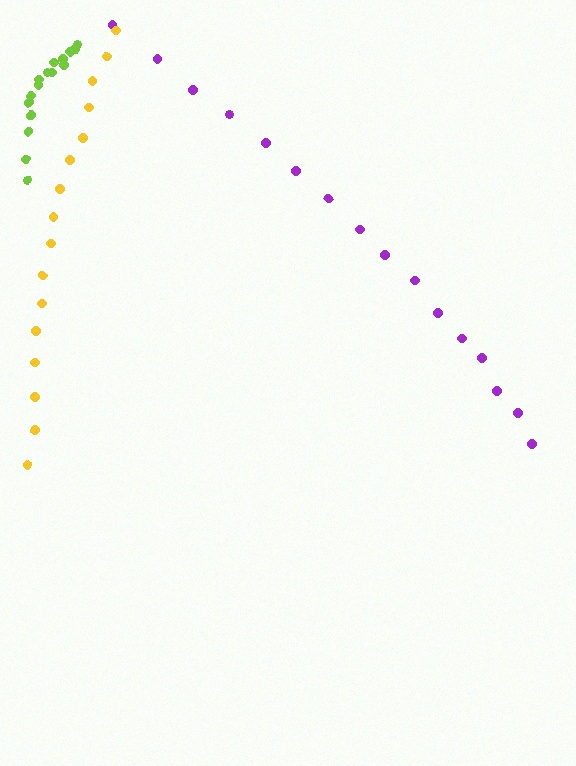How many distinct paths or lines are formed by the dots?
There are 3 distinct paths.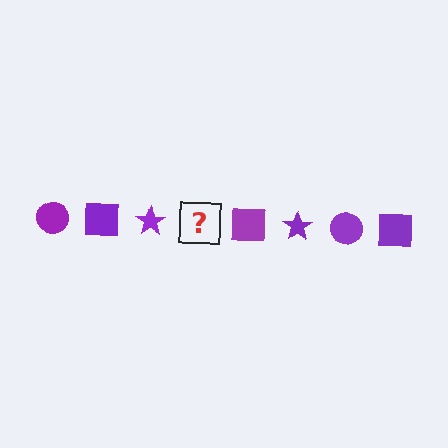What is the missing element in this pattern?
The missing element is a purple circle.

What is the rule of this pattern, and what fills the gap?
The rule is that the pattern cycles through circle, square, star shapes in purple. The gap should be filled with a purple circle.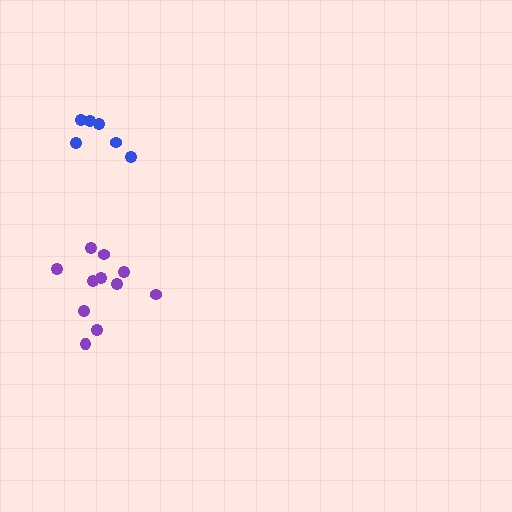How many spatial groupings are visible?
There are 2 spatial groupings.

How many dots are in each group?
Group 1: 6 dots, Group 2: 11 dots (17 total).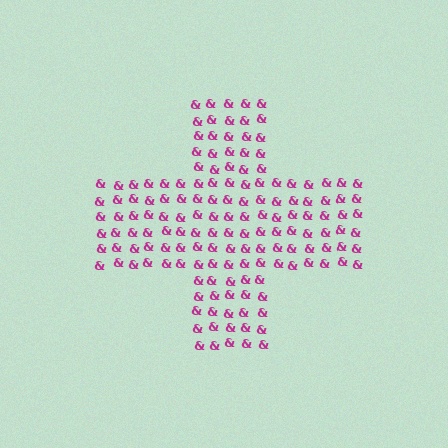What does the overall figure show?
The overall figure shows a cross.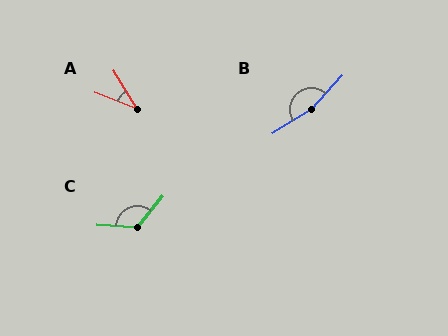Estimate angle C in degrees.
Approximately 125 degrees.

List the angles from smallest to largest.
A (38°), C (125°), B (164°).